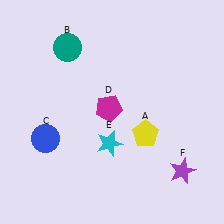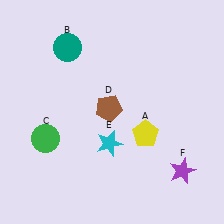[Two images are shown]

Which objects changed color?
C changed from blue to green. D changed from magenta to brown.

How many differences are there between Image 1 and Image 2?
There are 2 differences between the two images.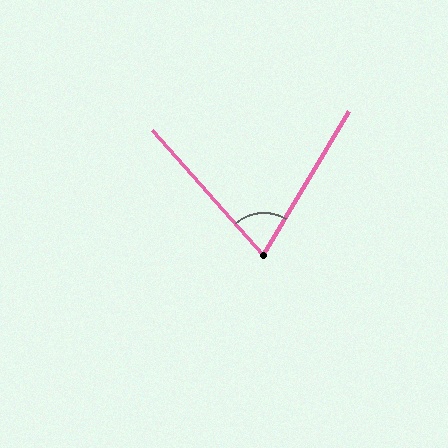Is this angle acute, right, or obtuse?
It is acute.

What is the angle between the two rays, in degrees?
Approximately 73 degrees.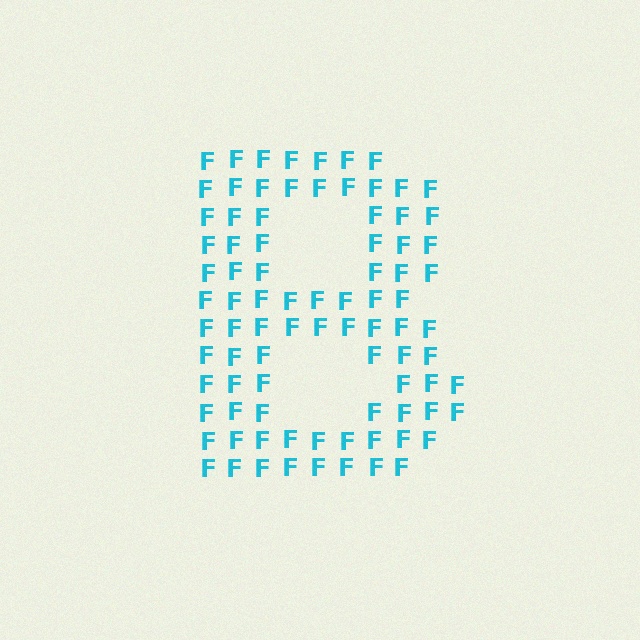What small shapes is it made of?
It is made of small letter F's.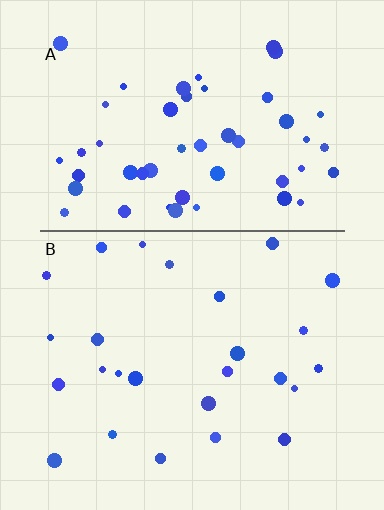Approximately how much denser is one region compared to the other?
Approximately 2.0× — region A over region B.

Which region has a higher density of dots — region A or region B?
A (the top).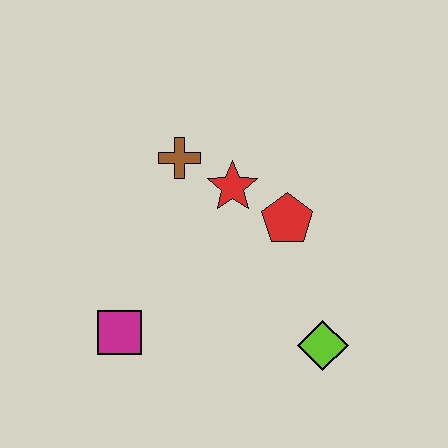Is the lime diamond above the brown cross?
No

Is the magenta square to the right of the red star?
No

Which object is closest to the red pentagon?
The red star is closest to the red pentagon.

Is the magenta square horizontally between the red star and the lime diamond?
No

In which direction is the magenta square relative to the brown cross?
The magenta square is below the brown cross.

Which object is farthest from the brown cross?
The lime diamond is farthest from the brown cross.